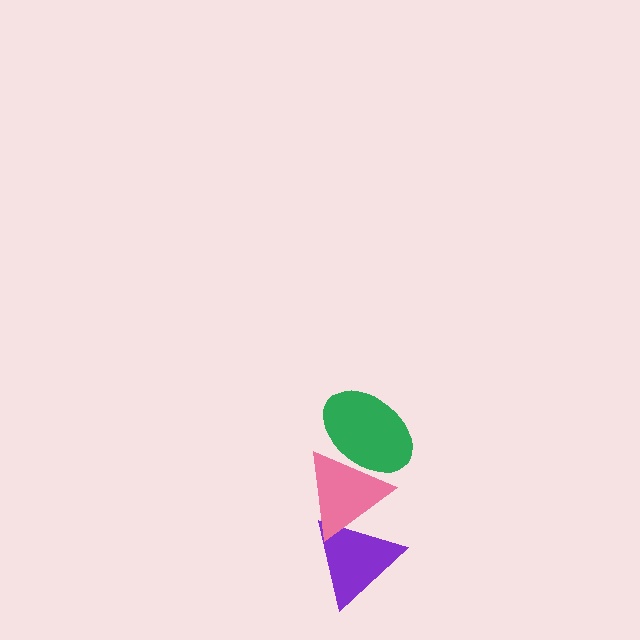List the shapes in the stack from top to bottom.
From top to bottom: the green ellipse, the pink triangle, the purple triangle.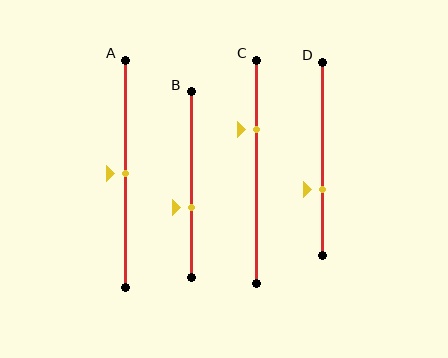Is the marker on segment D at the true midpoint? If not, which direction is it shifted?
No, the marker on segment D is shifted downward by about 16% of the segment length.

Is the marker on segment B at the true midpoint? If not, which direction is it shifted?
No, the marker on segment B is shifted downward by about 12% of the segment length.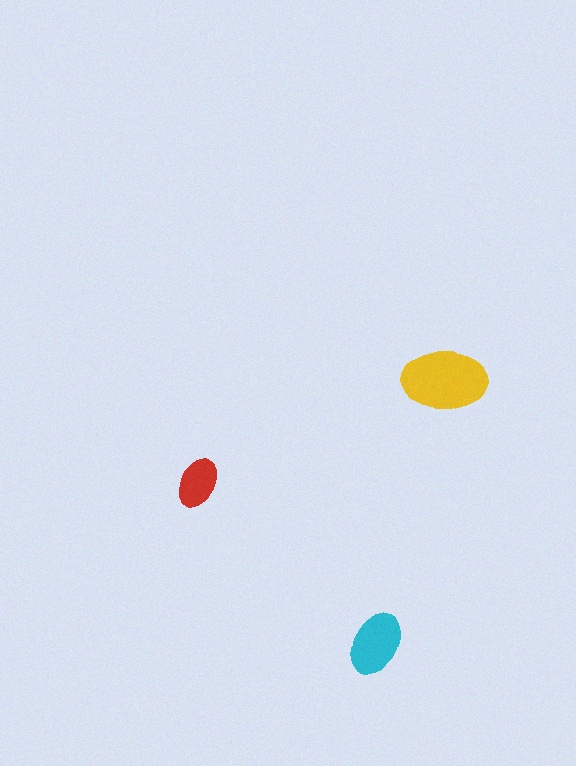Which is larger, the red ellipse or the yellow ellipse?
The yellow one.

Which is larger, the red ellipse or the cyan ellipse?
The cyan one.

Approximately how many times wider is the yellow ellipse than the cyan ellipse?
About 1.5 times wider.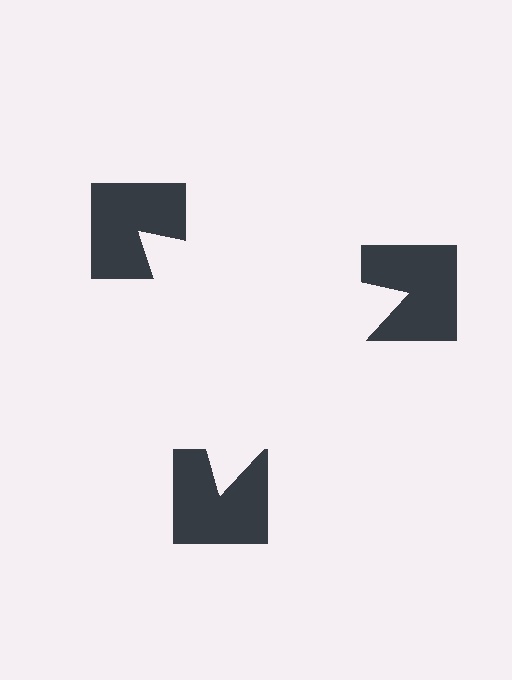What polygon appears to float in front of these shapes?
An illusory triangle — its edges are inferred from the aligned wedge cuts in the notched squares, not physically drawn.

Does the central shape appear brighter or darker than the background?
It typically appears slightly brighter than the background, even though no actual brightness change is drawn.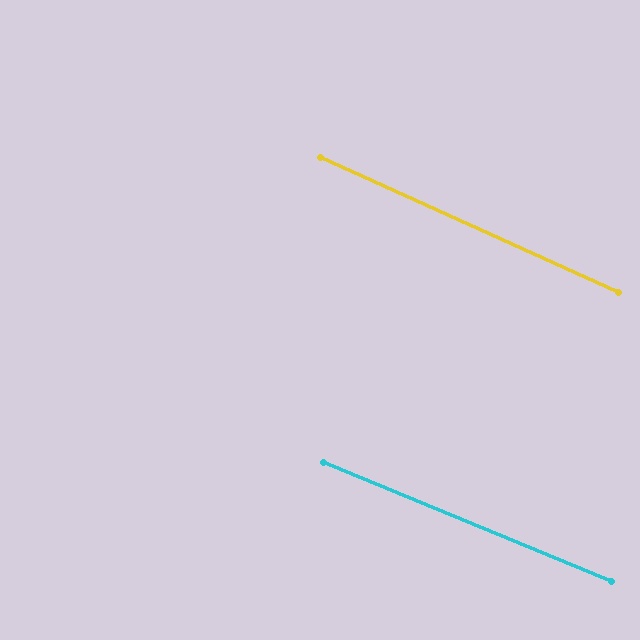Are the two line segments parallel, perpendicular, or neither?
Parallel — their directions differ by only 1.9°.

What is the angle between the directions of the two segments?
Approximately 2 degrees.